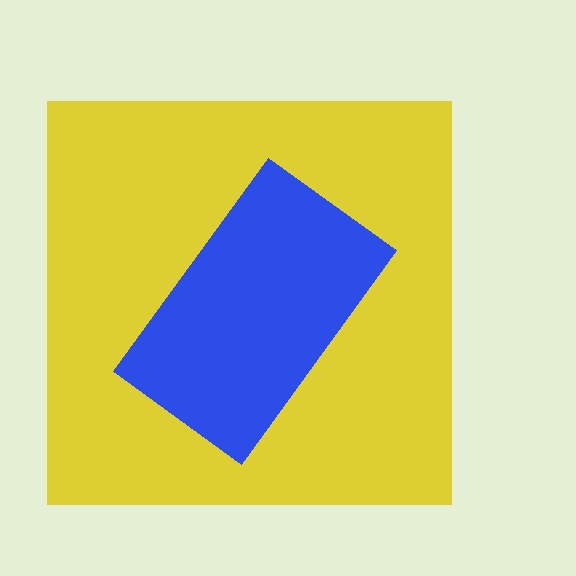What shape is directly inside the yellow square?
The blue rectangle.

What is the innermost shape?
The blue rectangle.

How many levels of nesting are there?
2.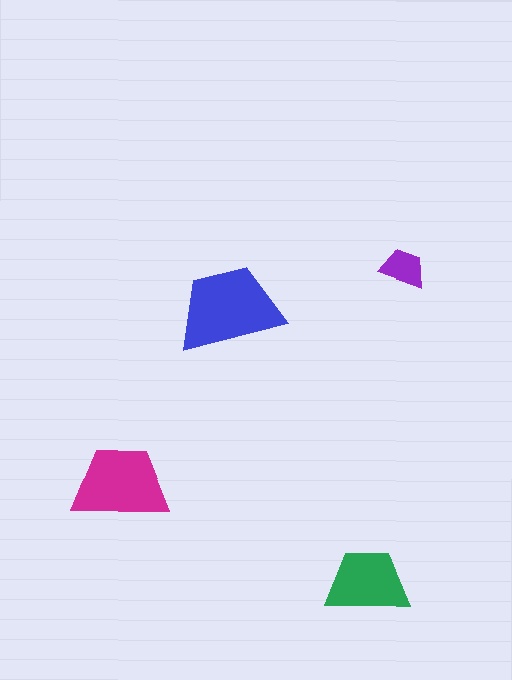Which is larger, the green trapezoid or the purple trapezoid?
The green one.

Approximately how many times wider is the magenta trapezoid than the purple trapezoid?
About 2 times wider.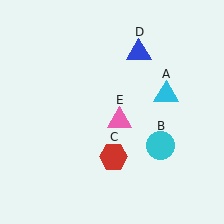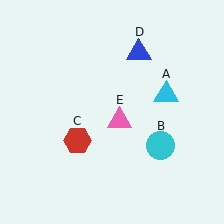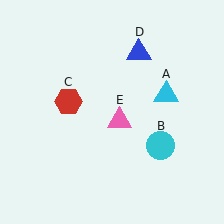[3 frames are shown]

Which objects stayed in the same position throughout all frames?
Cyan triangle (object A) and cyan circle (object B) and blue triangle (object D) and pink triangle (object E) remained stationary.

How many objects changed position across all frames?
1 object changed position: red hexagon (object C).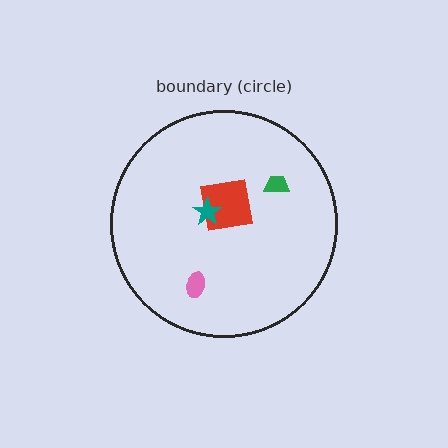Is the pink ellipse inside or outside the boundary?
Inside.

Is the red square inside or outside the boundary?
Inside.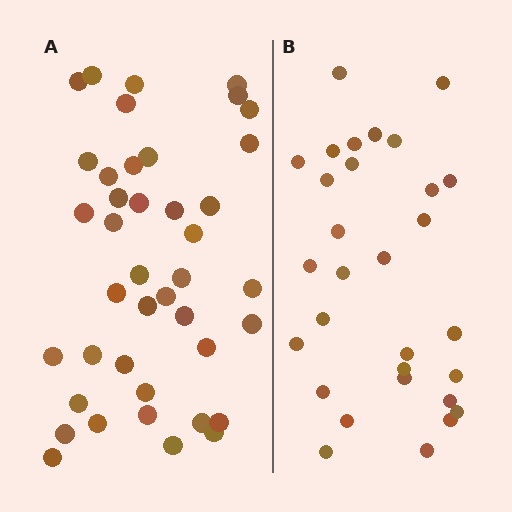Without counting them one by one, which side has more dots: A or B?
Region A (the left region) has more dots.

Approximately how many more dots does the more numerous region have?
Region A has roughly 12 or so more dots than region B.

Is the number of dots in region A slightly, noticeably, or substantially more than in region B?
Region A has noticeably more, but not dramatically so. The ratio is roughly 1.4 to 1.